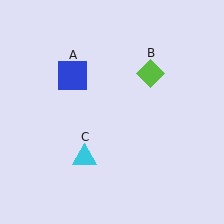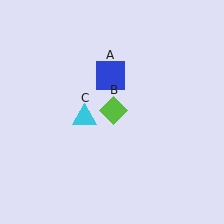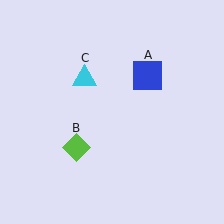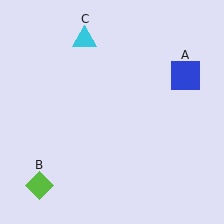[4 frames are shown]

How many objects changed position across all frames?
3 objects changed position: blue square (object A), lime diamond (object B), cyan triangle (object C).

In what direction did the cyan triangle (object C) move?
The cyan triangle (object C) moved up.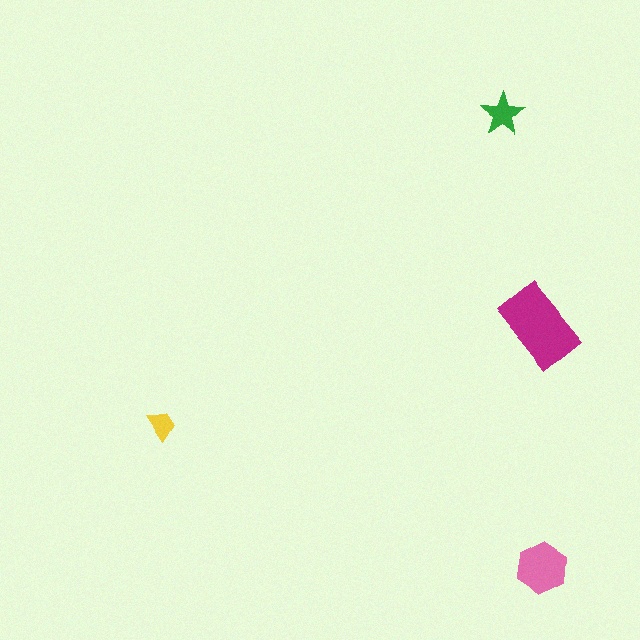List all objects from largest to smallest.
The magenta rectangle, the pink hexagon, the green star, the yellow trapezoid.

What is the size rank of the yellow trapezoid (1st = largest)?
4th.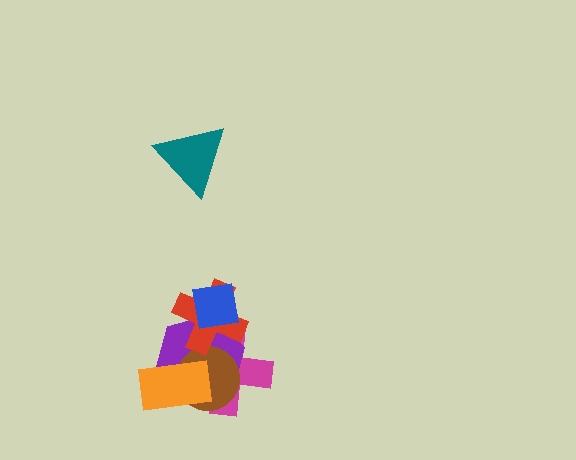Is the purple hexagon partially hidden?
Yes, it is partially covered by another shape.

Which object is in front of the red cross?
The blue square is in front of the red cross.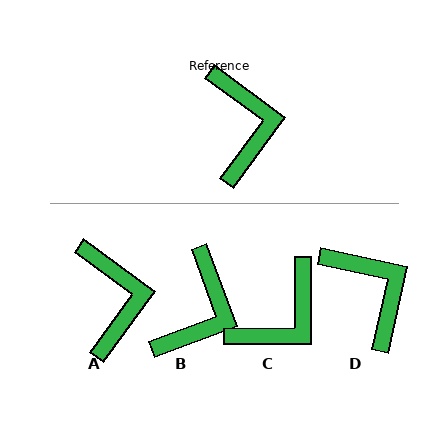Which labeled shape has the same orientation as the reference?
A.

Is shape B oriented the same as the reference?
No, it is off by about 34 degrees.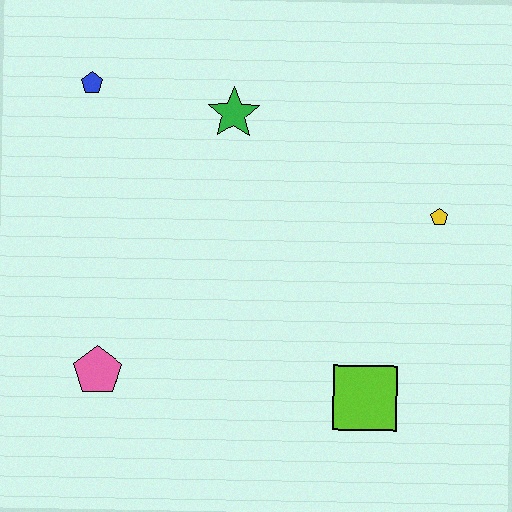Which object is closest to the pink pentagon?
The lime square is closest to the pink pentagon.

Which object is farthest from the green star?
The lime square is farthest from the green star.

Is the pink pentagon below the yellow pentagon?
Yes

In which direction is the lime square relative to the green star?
The lime square is below the green star.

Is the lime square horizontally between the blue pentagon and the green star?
No